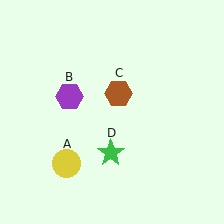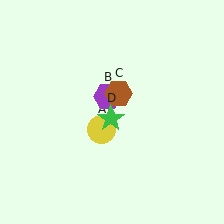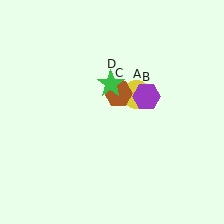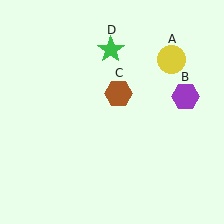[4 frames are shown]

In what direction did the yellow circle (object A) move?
The yellow circle (object A) moved up and to the right.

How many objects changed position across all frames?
3 objects changed position: yellow circle (object A), purple hexagon (object B), green star (object D).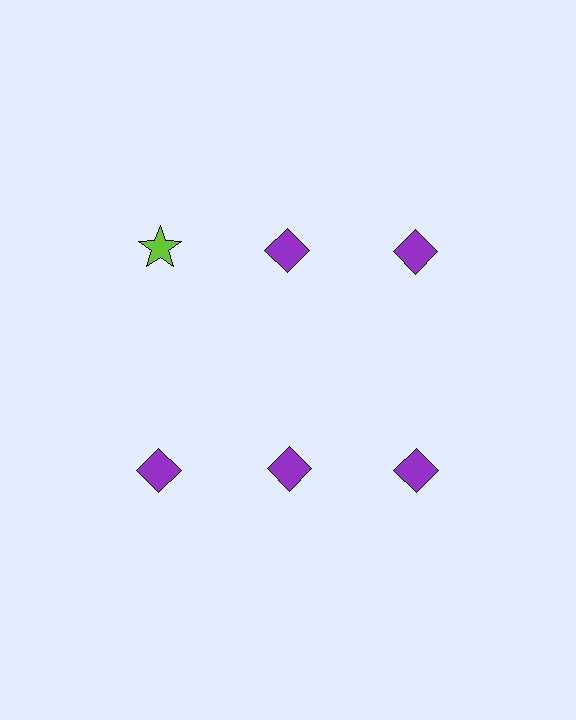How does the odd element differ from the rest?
It differs in both color (lime instead of purple) and shape (star instead of diamond).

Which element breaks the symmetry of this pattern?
The lime star in the top row, leftmost column breaks the symmetry. All other shapes are purple diamonds.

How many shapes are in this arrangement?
There are 6 shapes arranged in a grid pattern.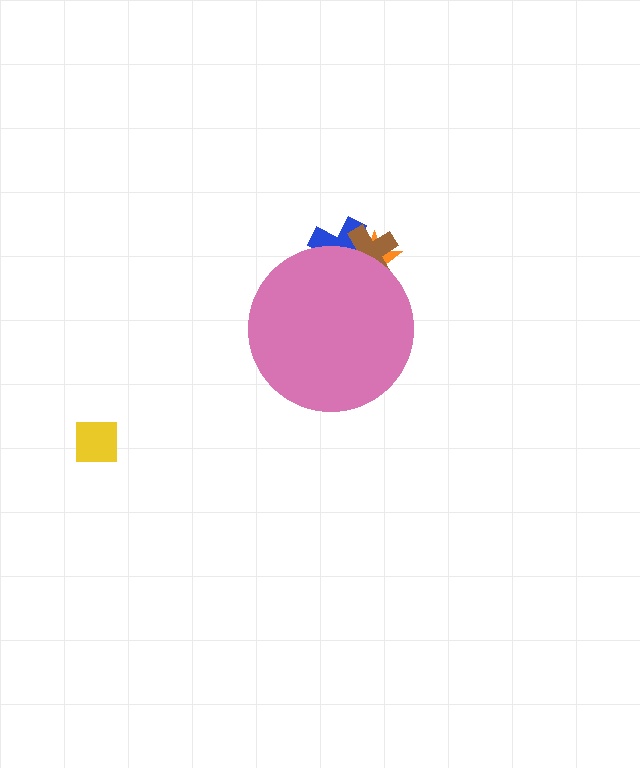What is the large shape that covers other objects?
A pink circle.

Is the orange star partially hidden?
Yes, the orange star is partially hidden behind the pink circle.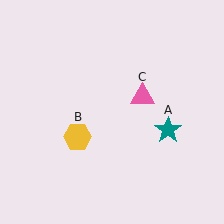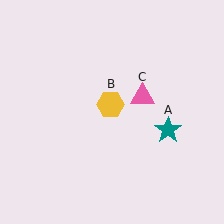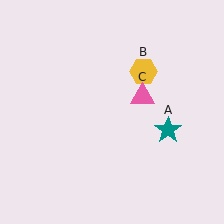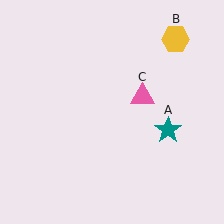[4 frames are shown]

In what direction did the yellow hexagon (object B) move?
The yellow hexagon (object B) moved up and to the right.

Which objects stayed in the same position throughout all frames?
Teal star (object A) and pink triangle (object C) remained stationary.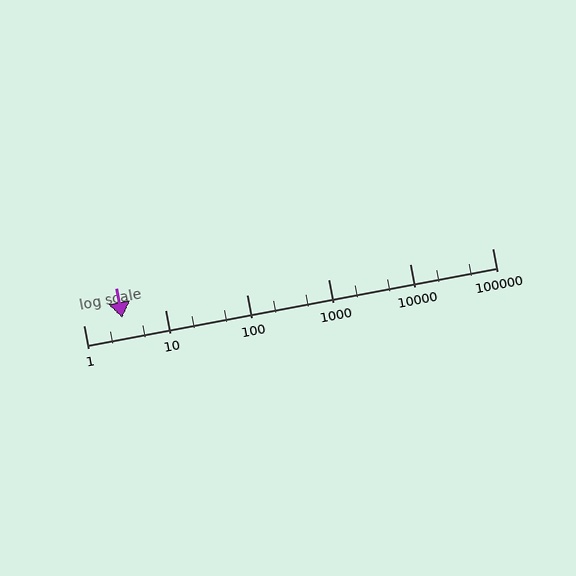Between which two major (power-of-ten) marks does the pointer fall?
The pointer is between 1 and 10.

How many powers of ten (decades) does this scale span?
The scale spans 5 decades, from 1 to 100000.